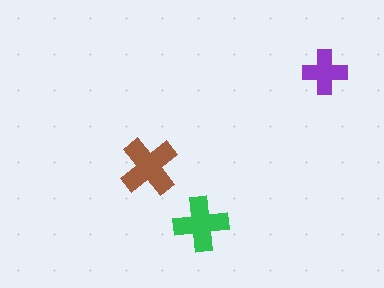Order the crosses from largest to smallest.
the brown one, the green one, the purple one.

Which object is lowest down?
The green cross is bottommost.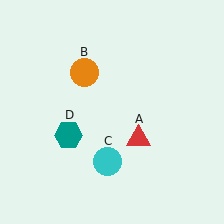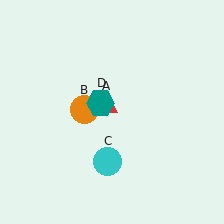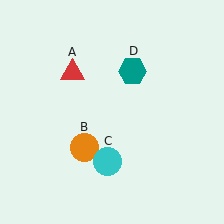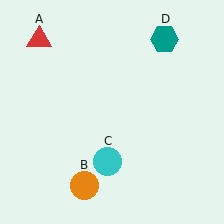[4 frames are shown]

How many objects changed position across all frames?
3 objects changed position: red triangle (object A), orange circle (object B), teal hexagon (object D).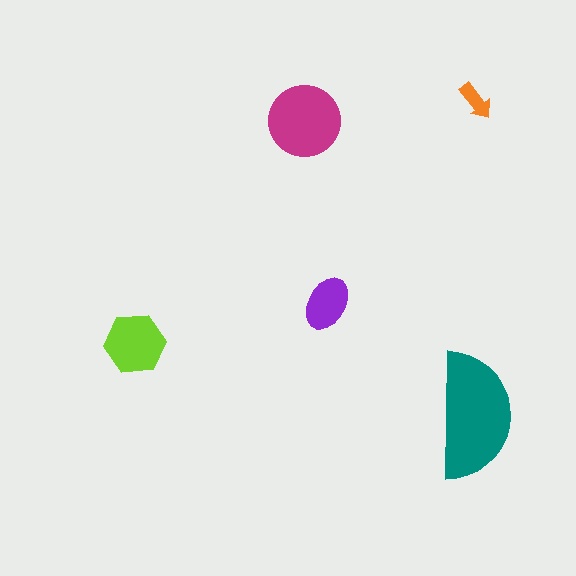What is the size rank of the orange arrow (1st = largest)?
5th.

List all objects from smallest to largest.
The orange arrow, the purple ellipse, the lime hexagon, the magenta circle, the teal semicircle.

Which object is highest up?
The orange arrow is topmost.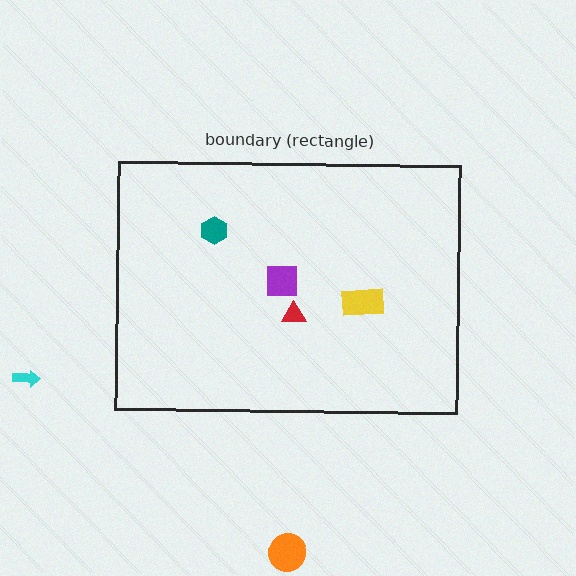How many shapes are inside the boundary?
4 inside, 2 outside.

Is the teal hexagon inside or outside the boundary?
Inside.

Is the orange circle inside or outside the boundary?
Outside.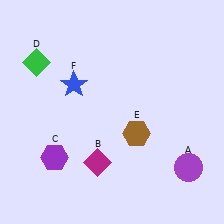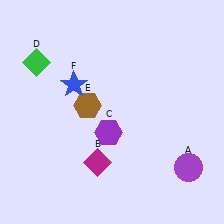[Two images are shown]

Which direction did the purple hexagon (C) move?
The purple hexagon (C) moved right.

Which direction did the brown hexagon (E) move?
The brown hexagon (E) moved left.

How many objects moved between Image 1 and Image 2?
2 objects moved between the two images.